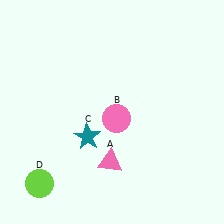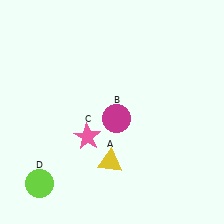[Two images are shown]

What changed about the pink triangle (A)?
In Image 1, A is pink. In Image 2, it changed to yellow.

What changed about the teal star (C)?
In Image 1, C is teal. In Image 2, it changed to pink.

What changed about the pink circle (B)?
In Image 1, B is pink. In Image 2, it changed to magenta.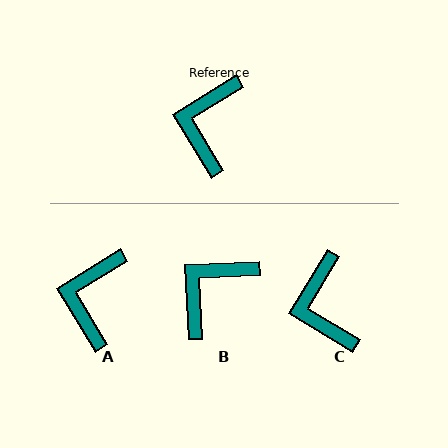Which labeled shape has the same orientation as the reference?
A.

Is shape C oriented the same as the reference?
No, it is off by about 27 degrees.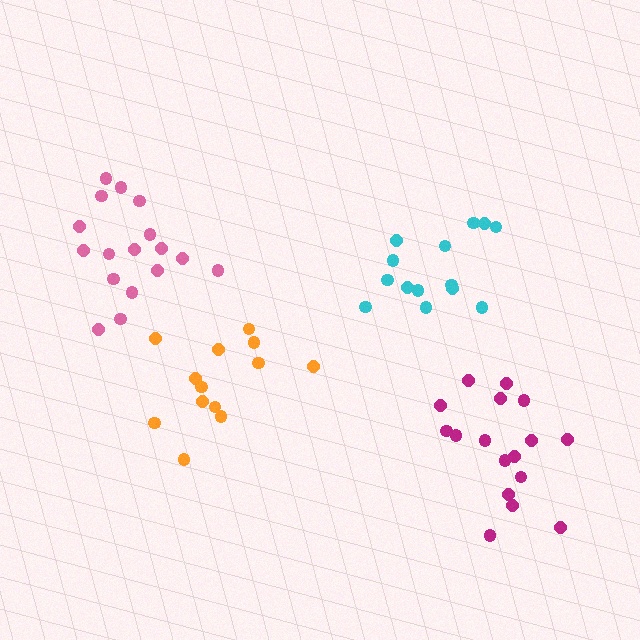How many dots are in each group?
Group 1: 13 dots, Group 2: 17 dots, Group 3: 14 dots, Group 4: 17 dots (61 total).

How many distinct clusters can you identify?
There are 4 distinct clusters.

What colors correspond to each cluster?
The clusters are colored: orange, magenta, cyan, pink.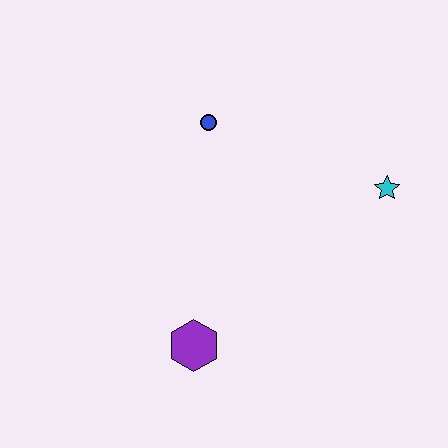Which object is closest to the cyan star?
The blue circle is closest to the cyan star.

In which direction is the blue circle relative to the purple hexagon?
The blue circle is above the purple hexagon.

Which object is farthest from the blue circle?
The purple hexagon is farthest from the blue circle.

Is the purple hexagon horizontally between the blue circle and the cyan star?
No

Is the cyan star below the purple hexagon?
No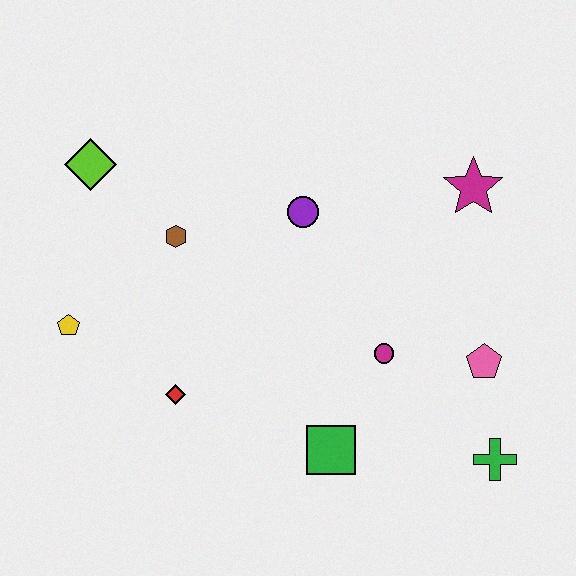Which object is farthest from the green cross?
The lime diamond is farthest from the green cross.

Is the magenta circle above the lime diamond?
No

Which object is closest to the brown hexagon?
The lime diamond is closest to the brown hexagon.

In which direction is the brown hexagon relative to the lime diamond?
The brown hexagon is to the right of the lime diamond.